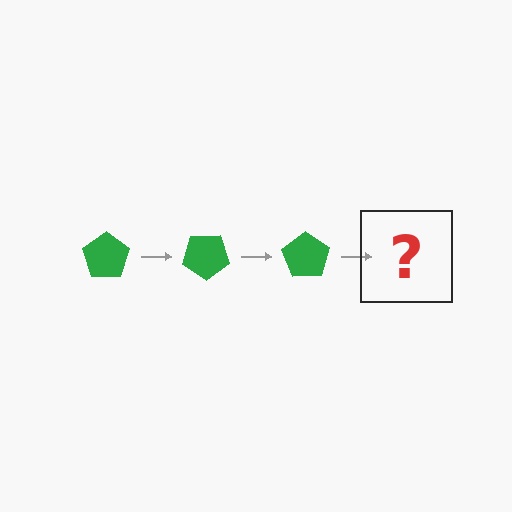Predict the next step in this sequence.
The next step is a green pentagon rotated 105 degrees.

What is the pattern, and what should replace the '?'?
The pattern is that the pentagon rotates 35 degrees each step. The '?' should be a green pentagon rotated 105 degrees.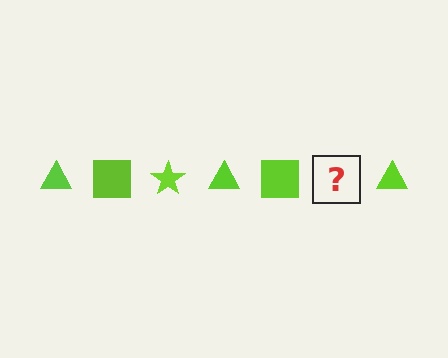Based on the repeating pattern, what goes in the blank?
The blank should be a lime star.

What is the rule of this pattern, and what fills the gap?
The rule is that the pattern cycles through triangle, square, star shapes in lime. The gap should be filled with a lime star.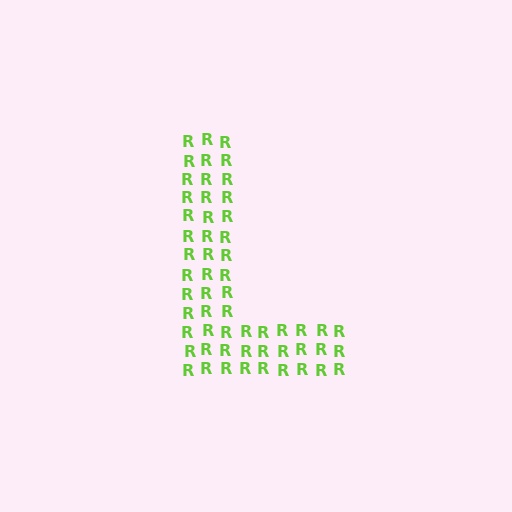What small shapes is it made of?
It is made of small letter R's.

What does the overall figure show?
The overall figure shows the letter L.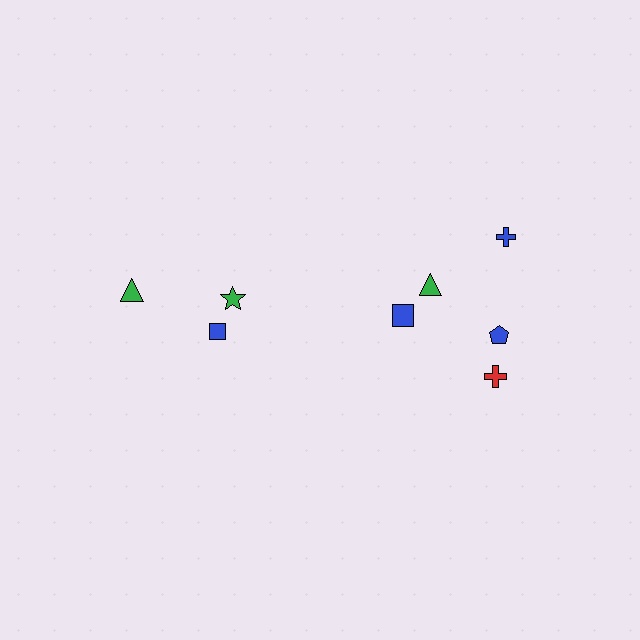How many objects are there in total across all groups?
There are 8 objects.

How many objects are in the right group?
There are 5 objects.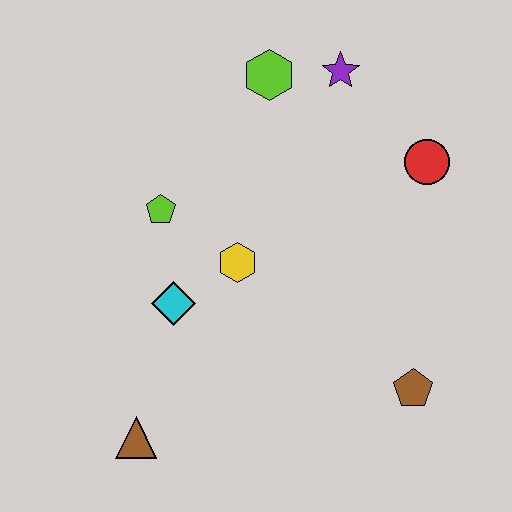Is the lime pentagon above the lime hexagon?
No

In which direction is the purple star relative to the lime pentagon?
The purple star is to the right of the lime pentagon.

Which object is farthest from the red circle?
The brown triangle is farthest from the red circle.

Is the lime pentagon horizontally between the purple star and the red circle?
No